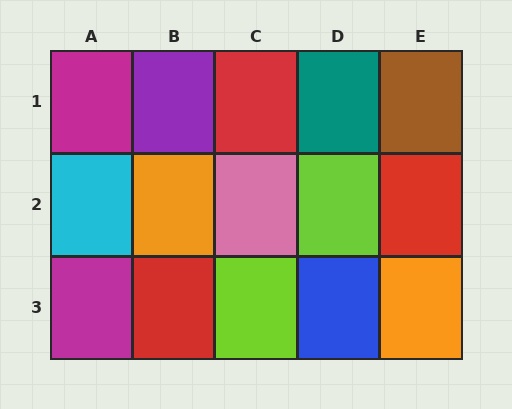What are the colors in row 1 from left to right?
Magenta, purple, red, teal, brown.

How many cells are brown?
1 cell is brown.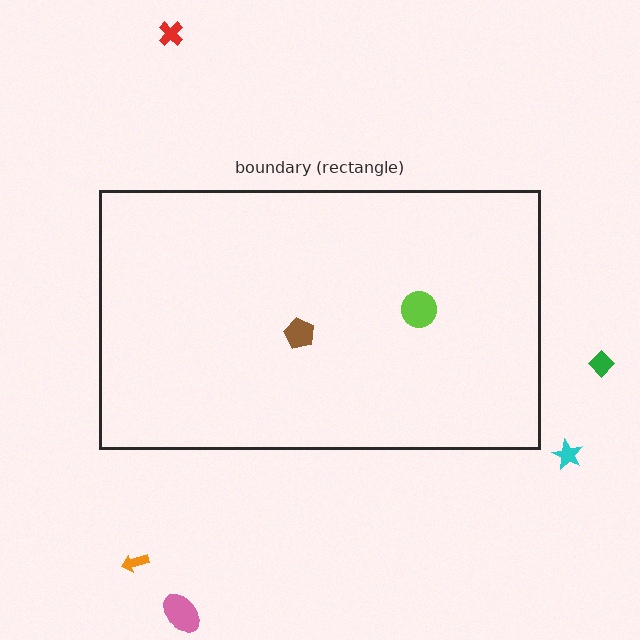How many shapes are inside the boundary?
2 inside, 5 outside.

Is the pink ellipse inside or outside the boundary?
Outside.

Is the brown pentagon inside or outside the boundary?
Inside.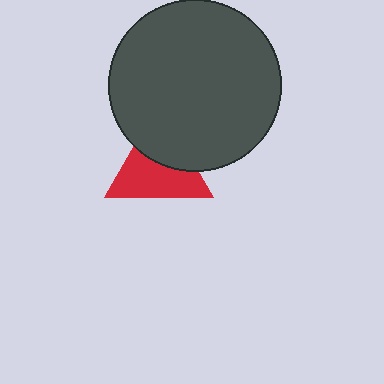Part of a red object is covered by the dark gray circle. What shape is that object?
It is a triangle.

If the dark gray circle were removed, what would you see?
You would see the complete red triangle.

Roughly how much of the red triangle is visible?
About half of it is visible (roughly 60%).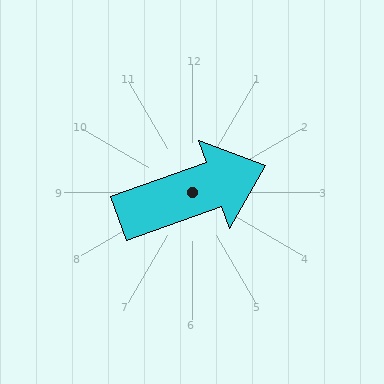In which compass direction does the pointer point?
East.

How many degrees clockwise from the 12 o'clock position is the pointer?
Approximately 70 degrees.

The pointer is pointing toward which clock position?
Roughly 2 o'clock.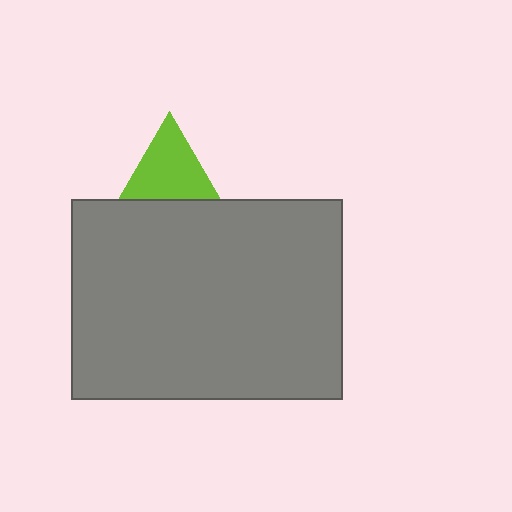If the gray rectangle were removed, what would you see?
You would see the complete lime triangle.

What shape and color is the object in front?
The object in front is a gray rectangle.